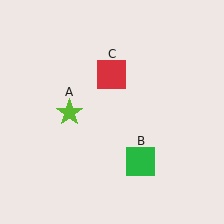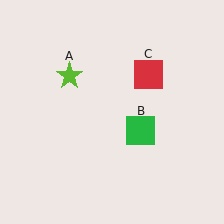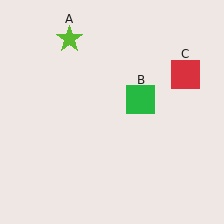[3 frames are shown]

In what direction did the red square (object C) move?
The red square (object C) moved right.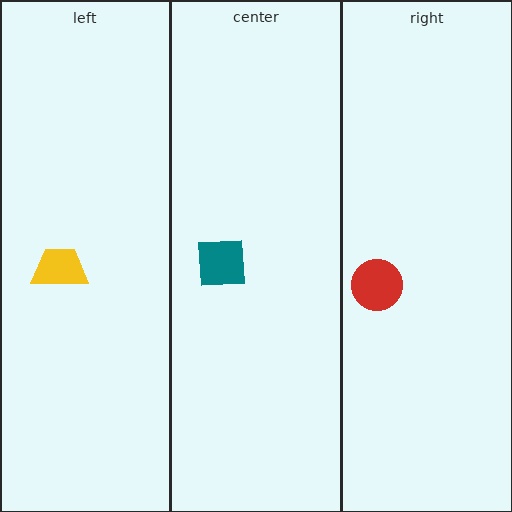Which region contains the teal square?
The center region.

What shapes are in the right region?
The red circle.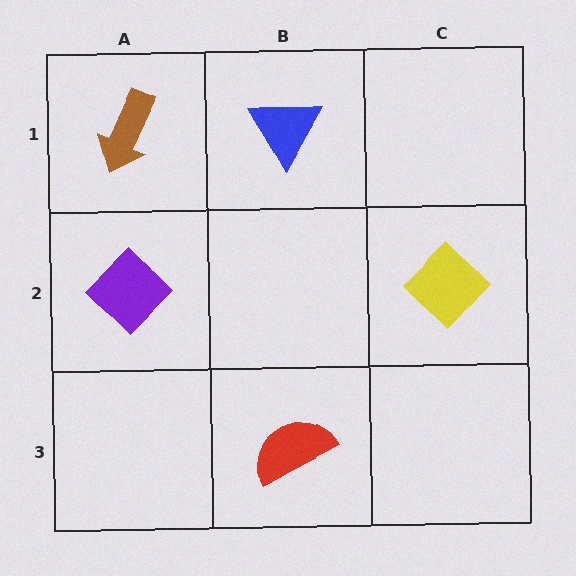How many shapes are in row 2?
2 shapes.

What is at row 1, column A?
A brown arrow.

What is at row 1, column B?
A blue triangle.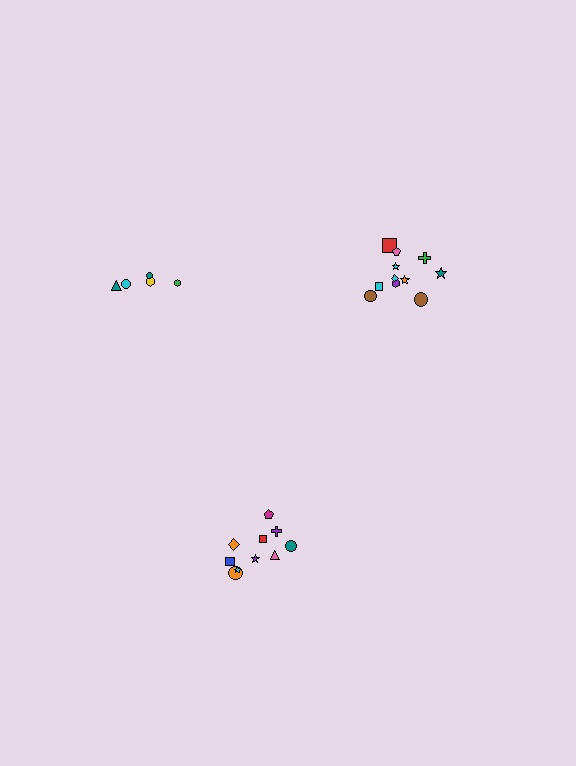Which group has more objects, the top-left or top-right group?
The top-right group.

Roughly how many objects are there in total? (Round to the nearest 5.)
Roughly 25 objects in total.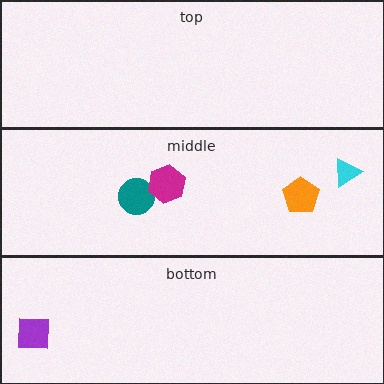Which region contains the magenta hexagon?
The middle region.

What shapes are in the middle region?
The orange pentagon, the teal circle, the magenta hexagon, the cyan triangle.